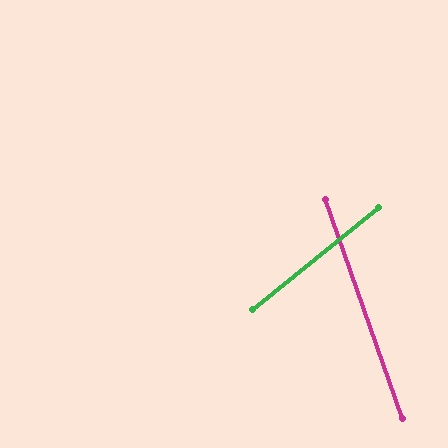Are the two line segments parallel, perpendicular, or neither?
Neither parallel nor perpendicular — they differ by about 71°.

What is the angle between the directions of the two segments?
Approximately 71 degrees.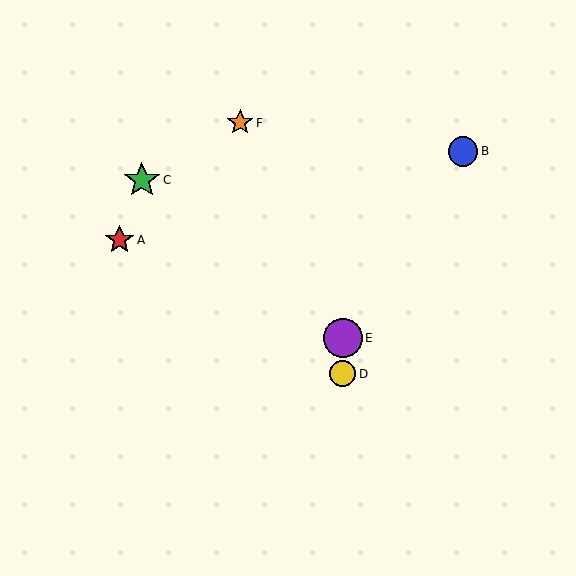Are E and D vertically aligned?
Yes, both are at x≈343.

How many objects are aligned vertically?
2 objects (D, E) are aligned vertically.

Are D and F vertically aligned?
No, D is at x≈343 and F is at x≈240.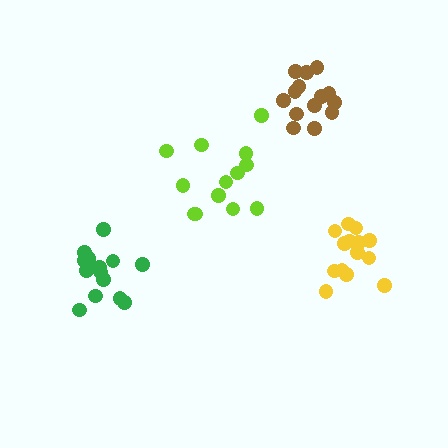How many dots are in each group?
Group 1: 14 dots, Group 2: 14 dots, Group 3: 13 dots, Group 4: 14 dots (55 total).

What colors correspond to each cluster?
The clusters are colored: yellow, brown, lime, green.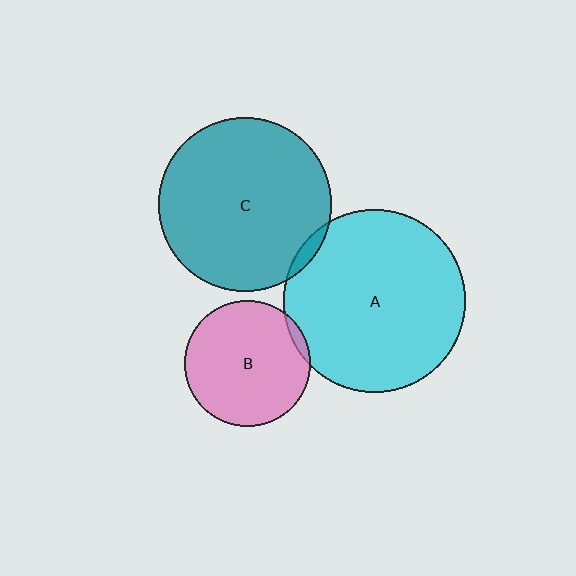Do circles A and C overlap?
Yes.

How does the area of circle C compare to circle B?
Approximately 1.9 times.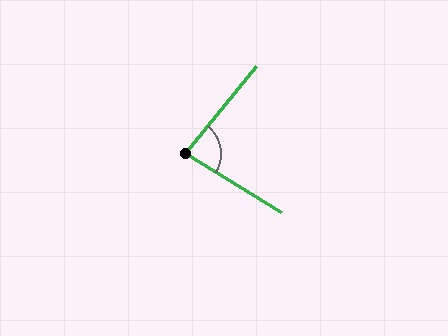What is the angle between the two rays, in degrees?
Approximately 82 degrees.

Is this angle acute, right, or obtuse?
It is acute.